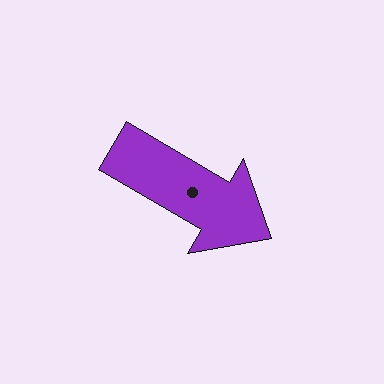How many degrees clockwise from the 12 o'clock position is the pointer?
Approximately 121 degrees.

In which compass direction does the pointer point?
Southeast.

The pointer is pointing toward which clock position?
Roughly 4 o'clock.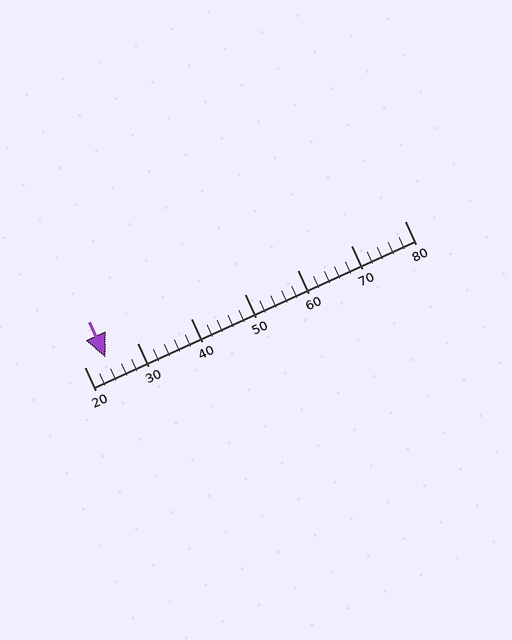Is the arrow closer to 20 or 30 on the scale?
The arrow is closer to 20.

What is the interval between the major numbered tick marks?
The major tick marks are spaced 10 units apart.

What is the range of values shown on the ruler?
The ruler shows values from 20 to 80.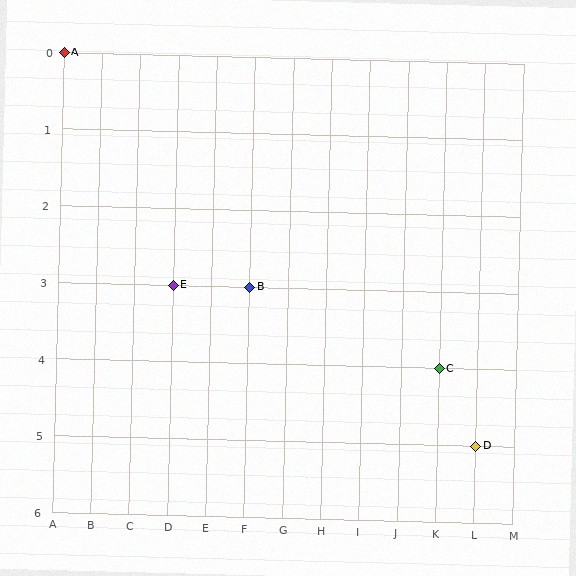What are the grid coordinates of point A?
Point A is at grid coordinates (A, 0).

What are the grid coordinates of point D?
Point D is at grid coordinates (L, 5).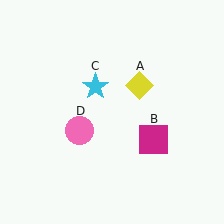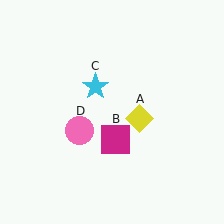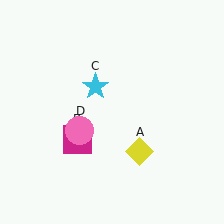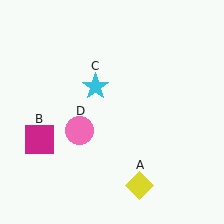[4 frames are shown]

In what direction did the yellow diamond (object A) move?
The yellow diamond (object A) moved down.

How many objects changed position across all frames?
2 objects changed position: yellow diamond (object A), magenta square (object B).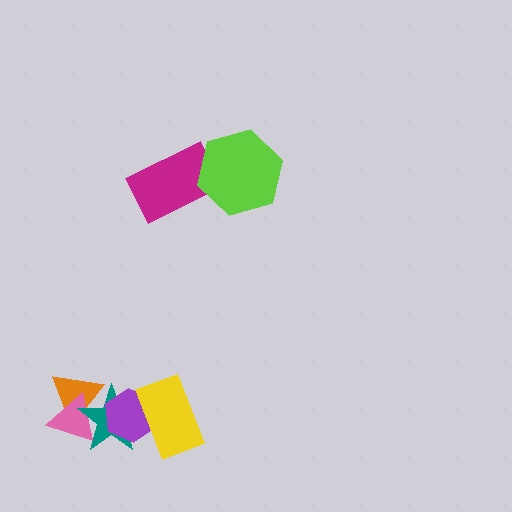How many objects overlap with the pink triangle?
2 objects overlap with the pink triangle.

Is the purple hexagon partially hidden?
Yes, it is partially covered by another shape.